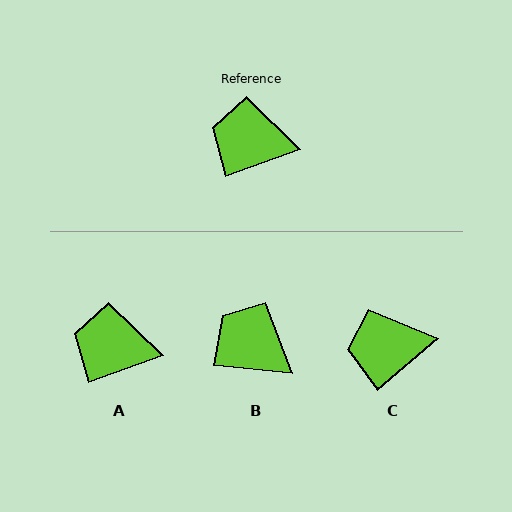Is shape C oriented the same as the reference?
No, it is off by about 21 degrees.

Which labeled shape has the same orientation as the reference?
A.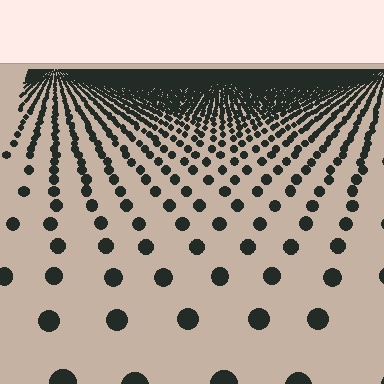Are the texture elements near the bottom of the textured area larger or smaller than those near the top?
Larger. Near the bottom, elements are closer to the viewer and appear at a bigger on-screen size.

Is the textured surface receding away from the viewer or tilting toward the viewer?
The surface is receding away from the viewer. Texture elements get smaller and denser toward the top.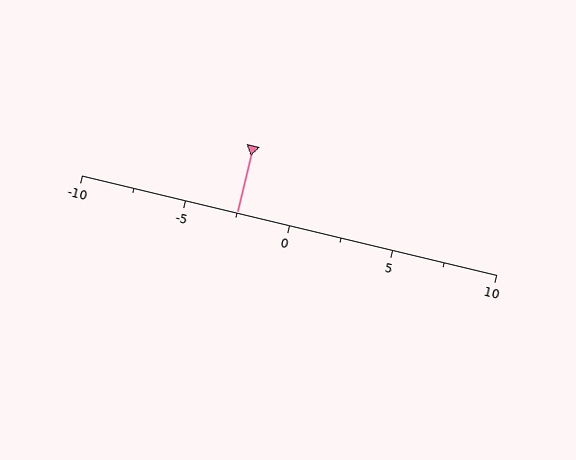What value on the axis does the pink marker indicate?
The marker indicates approximately -2.5.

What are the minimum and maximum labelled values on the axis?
The axis runs from -10 to 10.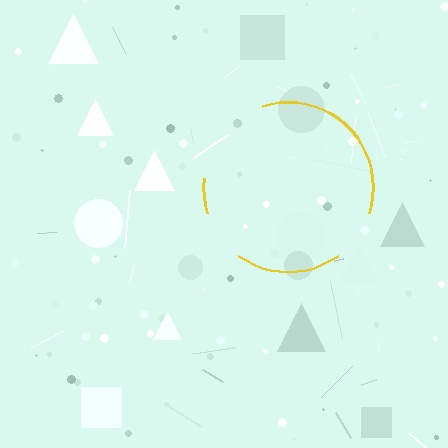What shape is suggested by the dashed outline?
The dashed outline suggests a circle.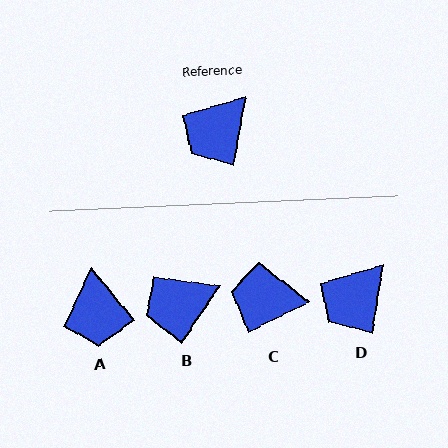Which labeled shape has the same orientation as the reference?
D.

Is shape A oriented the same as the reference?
No, it is off by about 49 degrees.